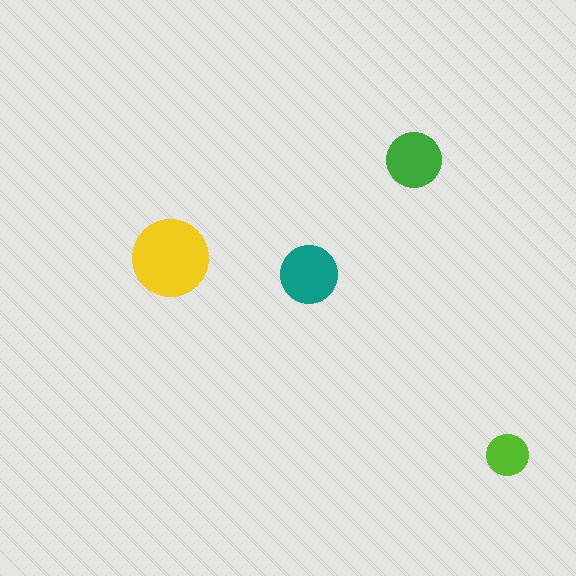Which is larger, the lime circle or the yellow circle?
The yellow one.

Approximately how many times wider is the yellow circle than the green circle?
About 1.5 times wider.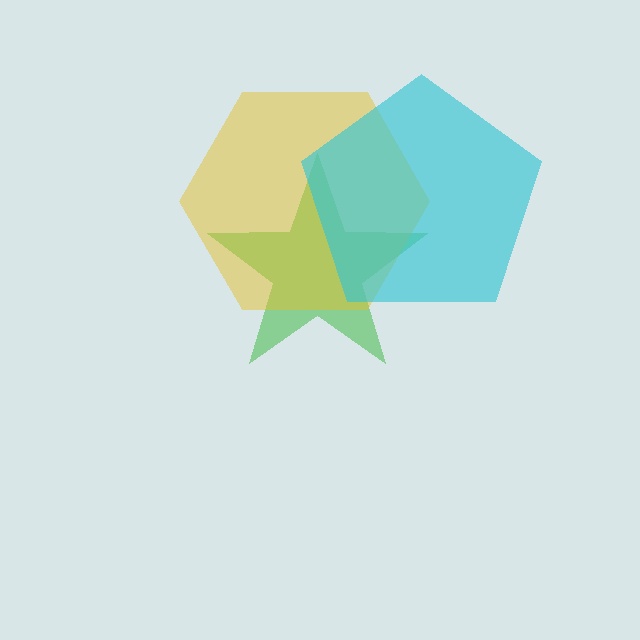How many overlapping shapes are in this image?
There are 3 overlapping shapes in the image.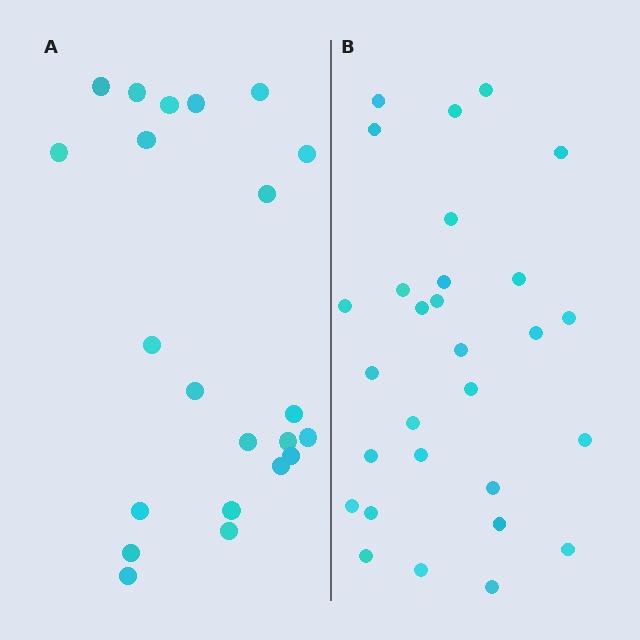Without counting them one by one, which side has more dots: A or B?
Region B (the right region) has more dots.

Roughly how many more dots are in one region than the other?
Region B has roughly 8 or so more dots than region A.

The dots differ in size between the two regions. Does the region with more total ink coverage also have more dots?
No. Region A has more total ink coverage because its dots are larger, but region B actually contains more individual dots. Total area can be misleading — the number of items is what matters here.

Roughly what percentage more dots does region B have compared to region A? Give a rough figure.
About 30% more.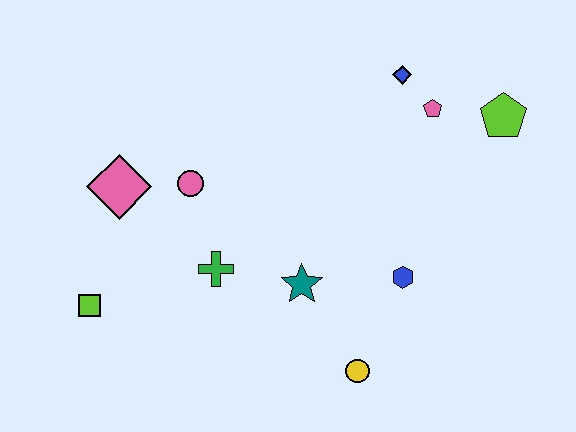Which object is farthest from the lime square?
The lime pentagon is farthest from the lime square.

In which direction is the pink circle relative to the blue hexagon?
The pink circle is to the left of the blue hexagon.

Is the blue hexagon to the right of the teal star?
Yes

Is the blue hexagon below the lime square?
No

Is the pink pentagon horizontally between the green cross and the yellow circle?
No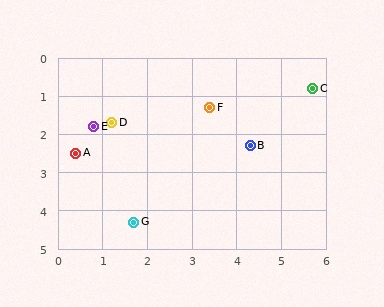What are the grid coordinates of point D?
Point D is at approximately (1.2, 1.7).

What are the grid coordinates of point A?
Point A is at approximately (0.4, 2.5).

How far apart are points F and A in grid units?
Points F and A are about 3.2 grid units apart.